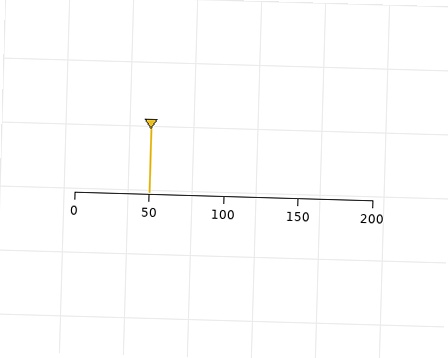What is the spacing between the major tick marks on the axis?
The major ticks are spaced 50 apart.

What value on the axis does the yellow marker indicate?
The marker indicates approximately 50.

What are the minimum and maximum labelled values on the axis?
The axis runs from 0 to 200.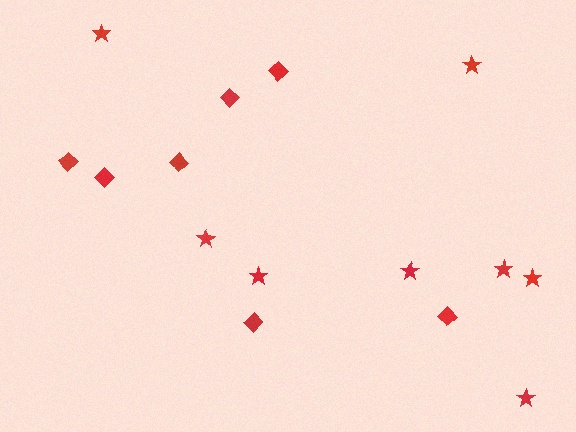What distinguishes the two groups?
There are 2 groups: one group of stars (8) and one group of diamonds (7).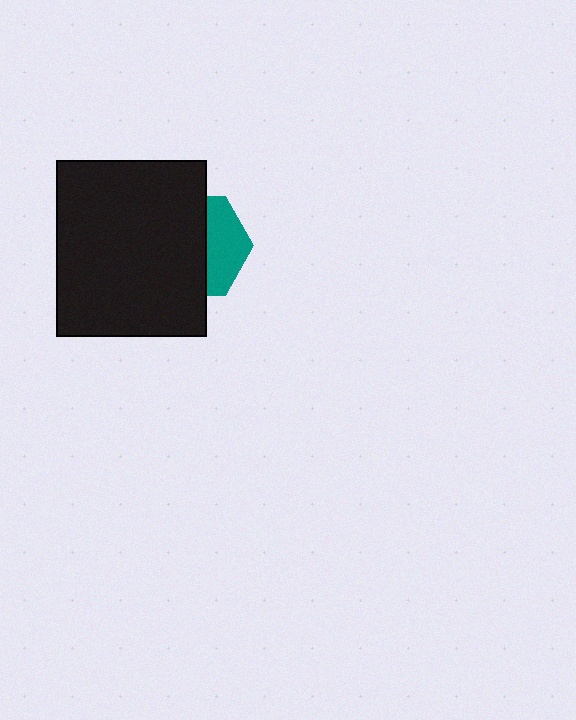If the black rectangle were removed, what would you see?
You would see the complete teal hexagon.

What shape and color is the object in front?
The object in front is a black rectangle.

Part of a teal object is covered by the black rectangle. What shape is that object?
It is a hexagon.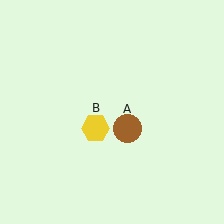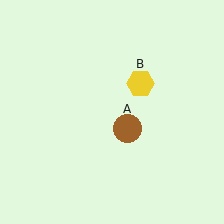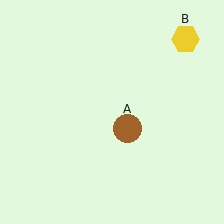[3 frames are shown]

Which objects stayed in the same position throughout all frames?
Brown circle (object A) remained stationary.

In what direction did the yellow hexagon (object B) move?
The yellow hexagon (object B) moved up and to the right.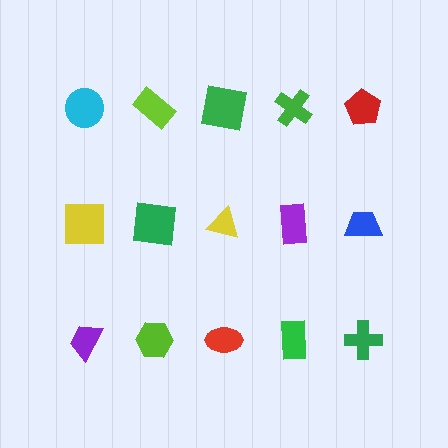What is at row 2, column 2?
A green square.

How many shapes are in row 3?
5 shapes.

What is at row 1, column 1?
A cyan circle.